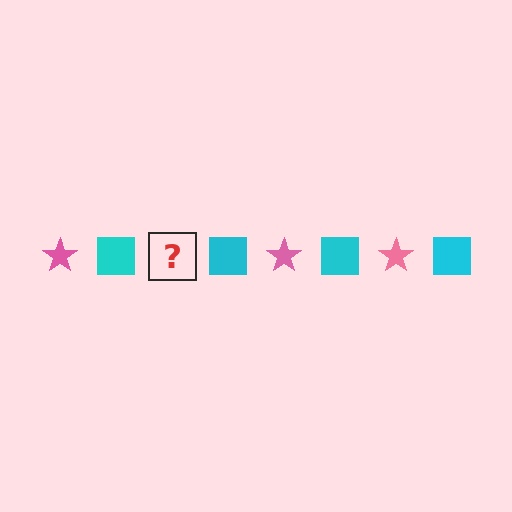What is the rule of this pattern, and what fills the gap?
The rule is that the pattern alternates between pink star and cyan square. The gap should be filled with a pink star.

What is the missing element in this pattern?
The missing element is a pink star.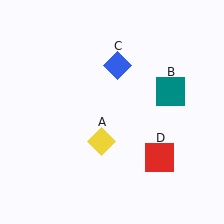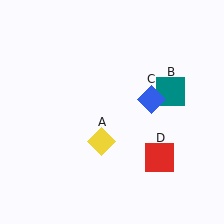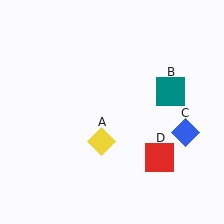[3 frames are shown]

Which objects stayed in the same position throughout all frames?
Yellow diamond (object A) and teal square (object B) and red square (object D) remained stationary.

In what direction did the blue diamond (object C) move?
The blue diamond (object C) moved down and to the right.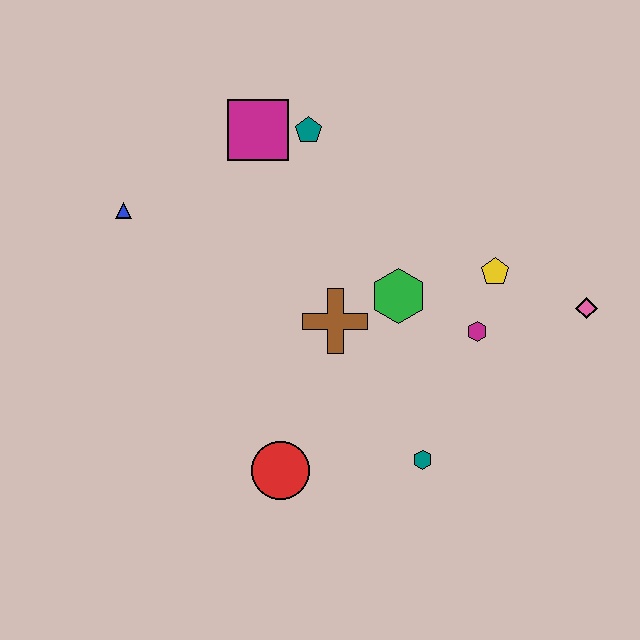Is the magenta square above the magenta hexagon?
Yes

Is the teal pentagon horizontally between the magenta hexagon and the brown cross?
No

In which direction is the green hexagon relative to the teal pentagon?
The green hexagon is below the teal pentagon.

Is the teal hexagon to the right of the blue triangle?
Yes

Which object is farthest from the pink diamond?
The blue triangle is farthest from the pink diamond.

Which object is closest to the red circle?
The teal hexagon is closest to the red circle.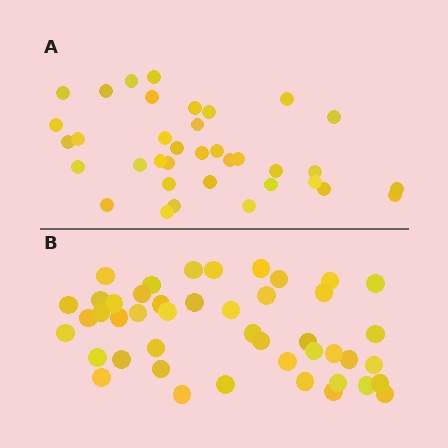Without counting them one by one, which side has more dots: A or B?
Region B (the bottom region) has more dots.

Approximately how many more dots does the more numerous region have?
Region B has roughly 8 or so more dots than region A.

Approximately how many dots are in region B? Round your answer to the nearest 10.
About 40 dots. (The exact count is 45, which rounds to 40.)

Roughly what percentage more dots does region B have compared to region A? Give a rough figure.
About 25% more.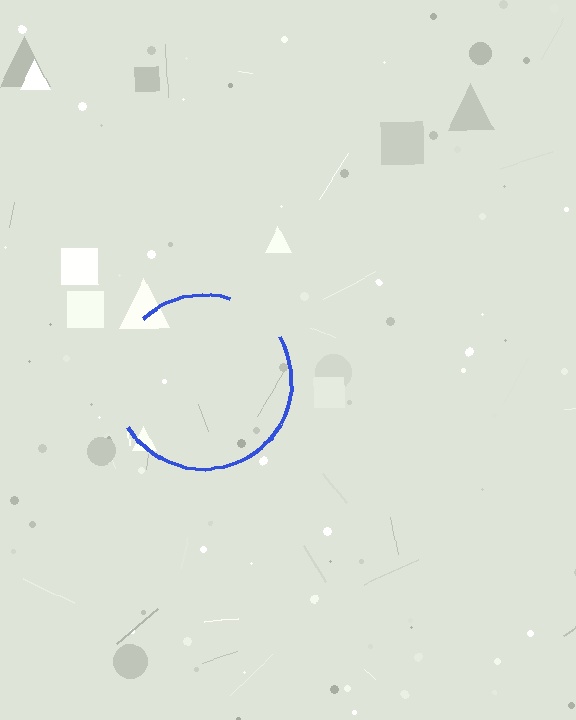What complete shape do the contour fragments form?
The contour fragments form a circle.